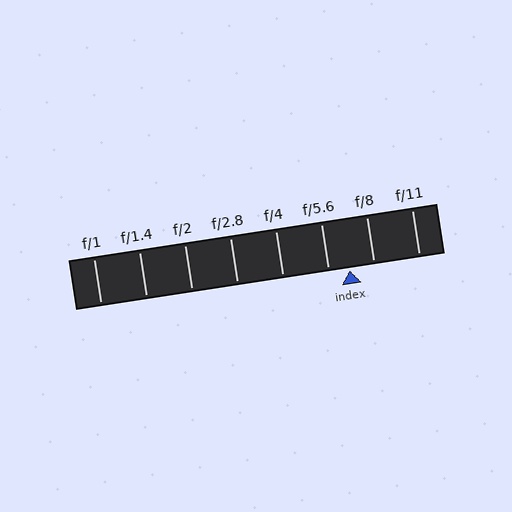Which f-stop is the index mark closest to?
The index mark is closest to f/5.6.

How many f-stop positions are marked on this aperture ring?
There are 8 f-stop positions marked.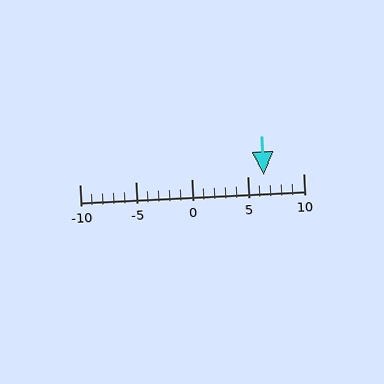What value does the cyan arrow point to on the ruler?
The cyan arrow points to approximately 6.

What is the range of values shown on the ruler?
The ruler shows values from -10 to 10.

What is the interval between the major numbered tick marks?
The major tick marks are spaced 5 units apart.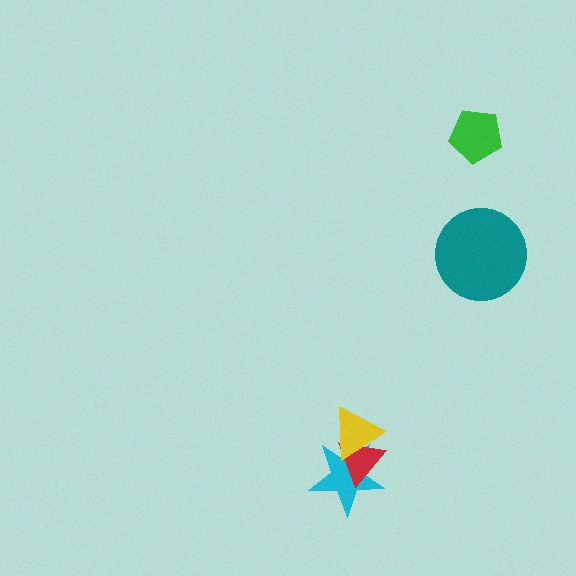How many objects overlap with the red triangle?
2 objects overlap with the red triangle.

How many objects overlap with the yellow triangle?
2 objects overlap with the yellow triangle.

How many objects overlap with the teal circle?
0 objects overlap with the teal circle.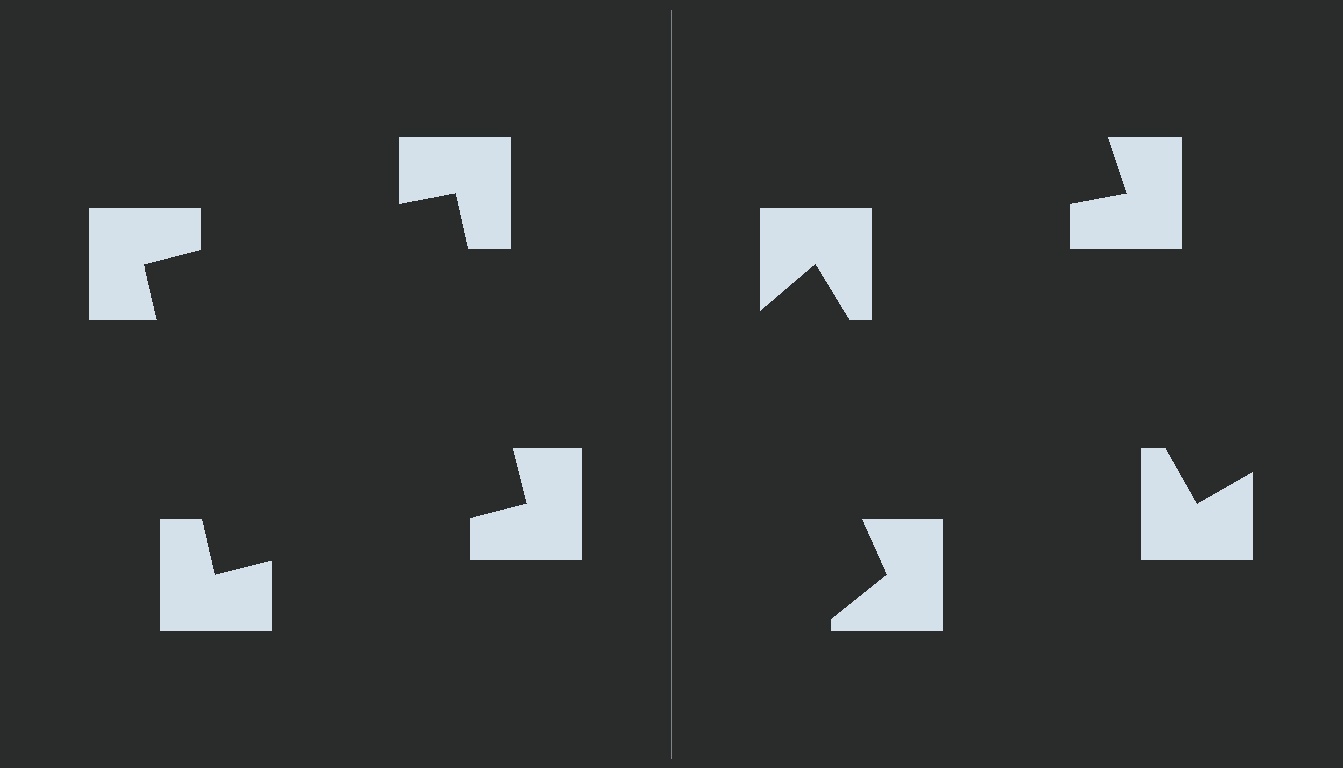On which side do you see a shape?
An illusory square appears on the left side. On the right side the wedge cuts are rotated, so no coherent shape forms.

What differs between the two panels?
The notched squares are positioned identically on both sides; only the wedge orientations differ. On the left they align to a square; on the right they are misaligned.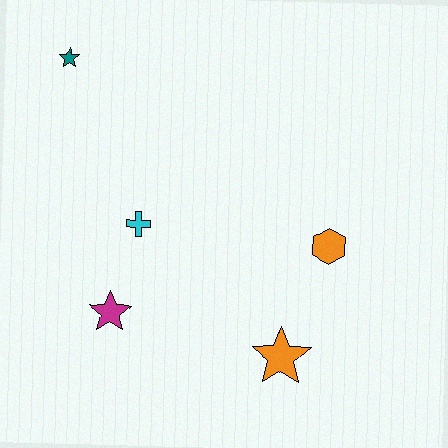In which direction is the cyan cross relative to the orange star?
The cyan cross is to the left of the orange star.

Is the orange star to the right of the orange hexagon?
No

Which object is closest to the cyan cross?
The magenta star is closest to the cyan cross.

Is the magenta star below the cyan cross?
Yes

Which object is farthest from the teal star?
The orange star is farthest from the teal star.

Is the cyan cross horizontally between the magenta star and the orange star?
Yes